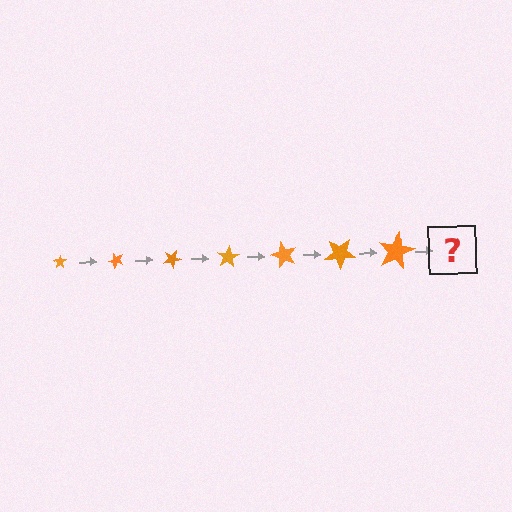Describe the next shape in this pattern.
It should be a star, larger than the previous one and rotated 350 degrees from the start.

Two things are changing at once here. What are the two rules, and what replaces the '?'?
The two rules are that the star grows larger each step and it rotates 50 degrees each step. The '?' should be a star, larger than the previous one and rotated 350 degrees from the start.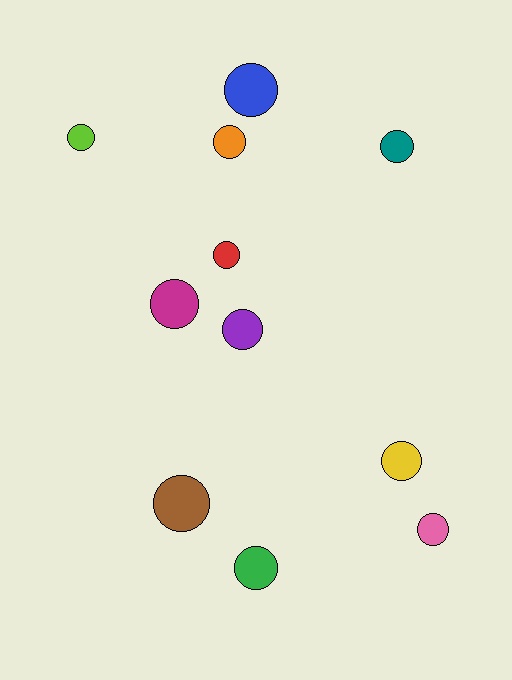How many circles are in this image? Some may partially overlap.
There are 11 circles.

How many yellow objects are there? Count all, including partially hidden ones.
There is 1 yellow object.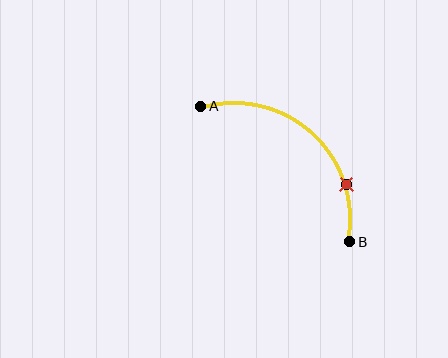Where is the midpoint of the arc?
The arc midpoint is the point on the curve farthest from the straight line joining A and B. It sits above and to the right of that line.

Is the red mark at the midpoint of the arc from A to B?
No. The red mark lies on the arc but is closer to endpoint B. The arc midpoint would be at the point on the curve equidistant along the arc from both A and B.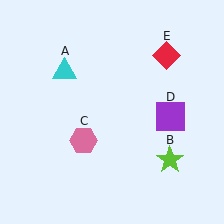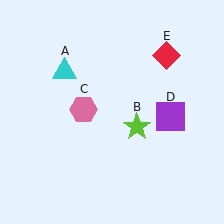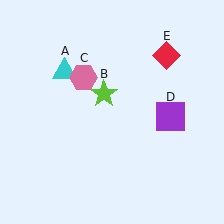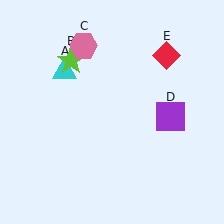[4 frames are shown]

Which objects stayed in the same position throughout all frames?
Cyan triangle (object A) and purple square (object D) and red diamond (object E) remained stationary.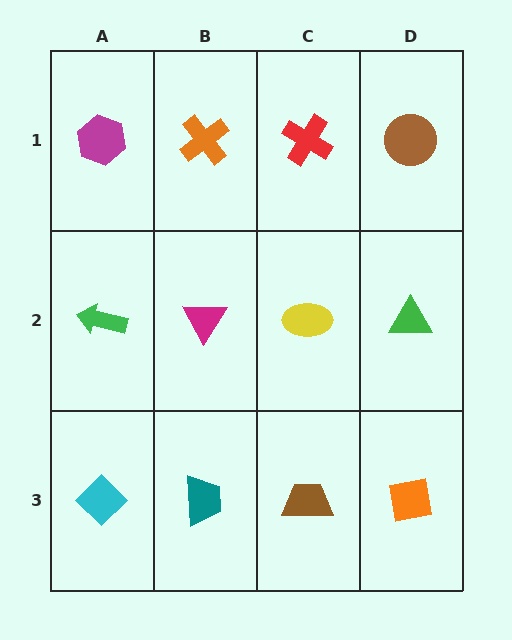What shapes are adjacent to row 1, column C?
A yellow ellipse (row 2, column C), an orange cross (row 1, column B), a brown circle (row 1, column D).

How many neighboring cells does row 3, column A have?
2.